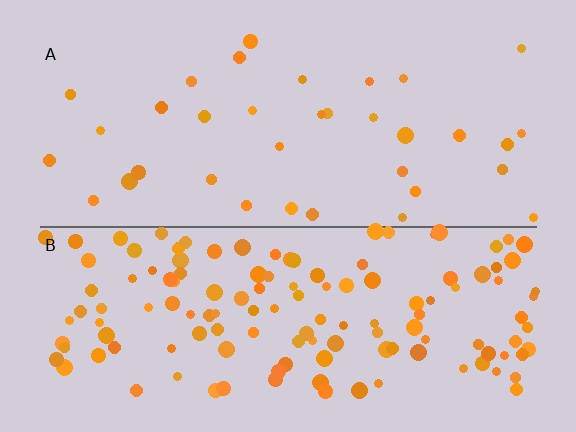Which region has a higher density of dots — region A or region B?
B (the bottom).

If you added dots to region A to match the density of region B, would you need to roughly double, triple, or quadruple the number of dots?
Approximately quadruple.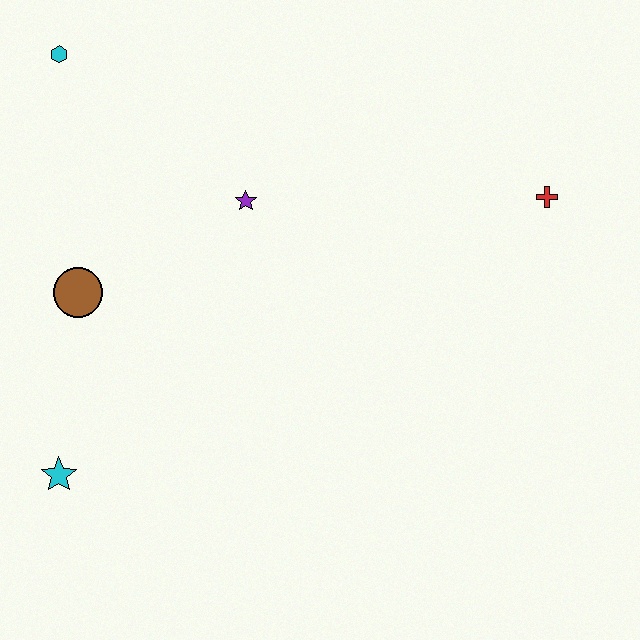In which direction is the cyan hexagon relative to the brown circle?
The cyan hexagon is above the brown circle.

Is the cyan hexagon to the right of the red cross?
No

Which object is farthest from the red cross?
The cyan star is farthest from the red cross.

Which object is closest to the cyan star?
The brown circle is closest to the cyan star.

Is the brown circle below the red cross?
Yes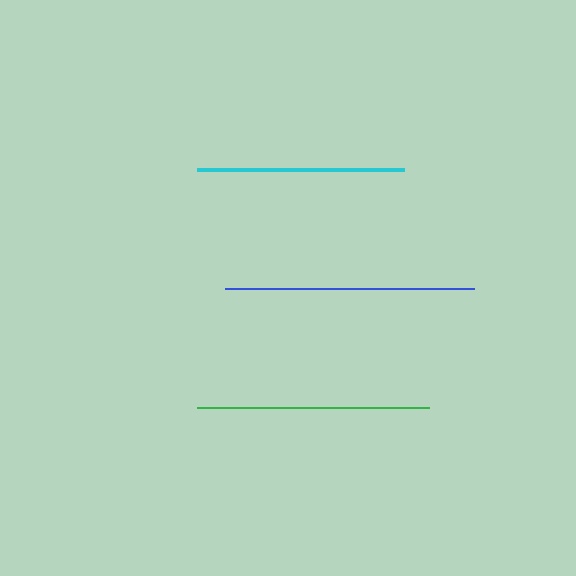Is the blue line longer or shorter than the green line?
The blue line is longer than the green line.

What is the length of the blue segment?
The blue segment is approximately 249 pixels long.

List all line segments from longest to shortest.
From longest to shortest: blue, green, cyan.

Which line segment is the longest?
The blue line is the longest at approximately 249 pixels.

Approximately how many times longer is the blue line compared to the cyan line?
The blue line is approximately 1.2 times the length of the cyan line.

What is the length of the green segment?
The green segment is approximately 232 pixels long.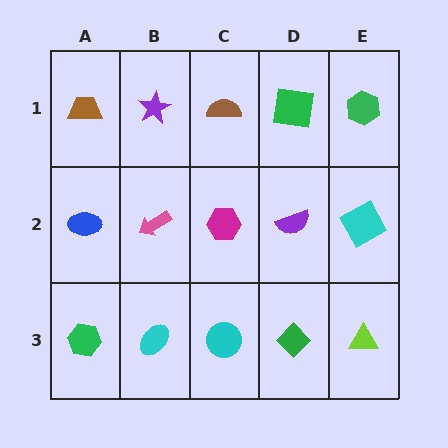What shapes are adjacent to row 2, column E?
A green hexagon (row 1, column E), a lime triangle (row 3, column E), a purple semicircle (row 2, column D).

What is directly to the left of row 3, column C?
A cyan ellipse.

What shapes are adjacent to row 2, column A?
A brown trapezoid (row 1, column A), a green hexagon (row 3, column A), a pink arrow (row 2, column B).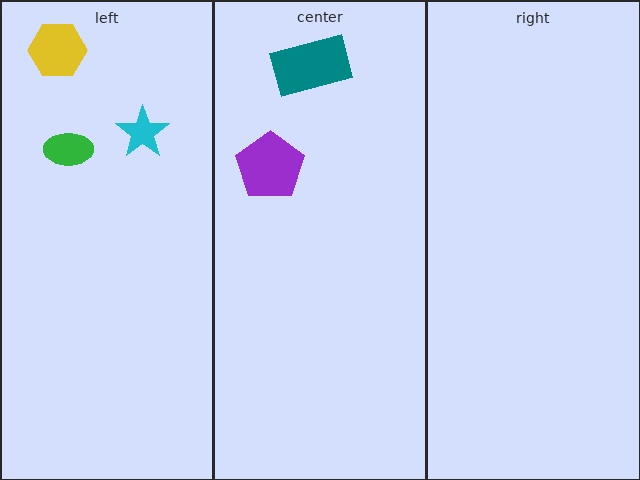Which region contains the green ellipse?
The left region.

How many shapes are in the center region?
2.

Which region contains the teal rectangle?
The center region.